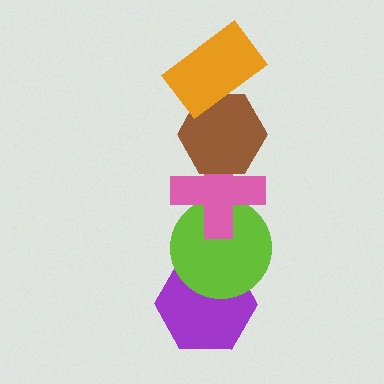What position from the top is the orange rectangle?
The orange rectangle is 1st from the top.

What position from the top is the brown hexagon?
The brown hexagon is 2nd from the top.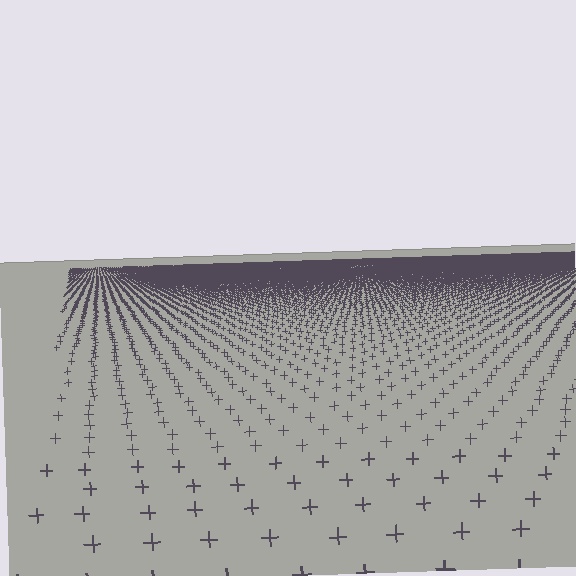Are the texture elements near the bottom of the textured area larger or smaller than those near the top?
Larger. Near the bottom, elements are closer to the viewer and appear at a bigger on-screen size.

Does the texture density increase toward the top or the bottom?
Density increases toward the top.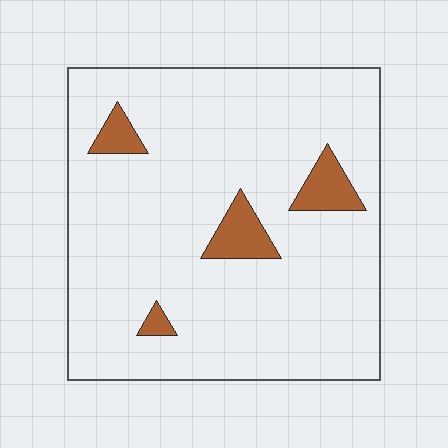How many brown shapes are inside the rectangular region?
4.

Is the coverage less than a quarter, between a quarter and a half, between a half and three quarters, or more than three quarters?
Less than a quarter.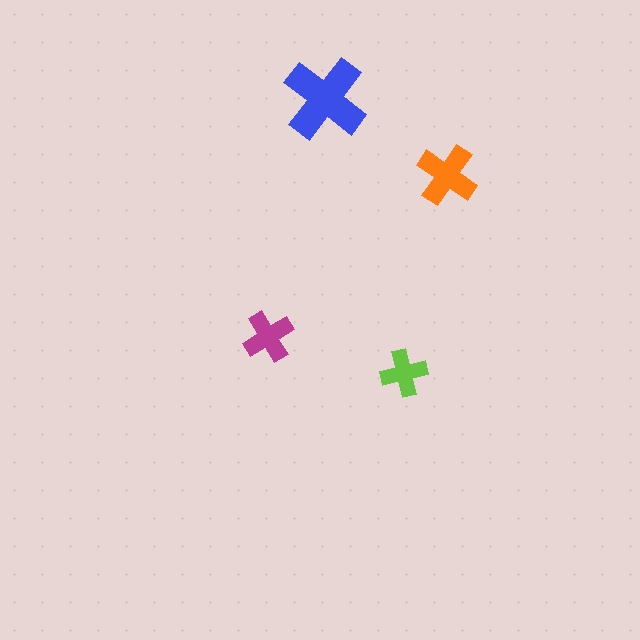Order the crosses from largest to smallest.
the blue one, the orange one, the magenta one, the lime one.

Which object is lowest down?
The lime cross is bottommost.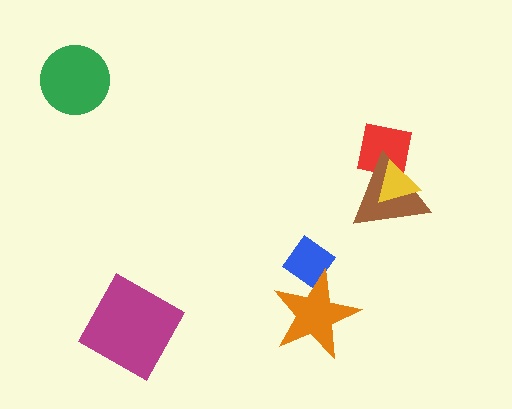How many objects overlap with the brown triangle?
2 objects overlap with the brown triangle.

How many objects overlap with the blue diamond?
1 object overlaps with the blue diamond.